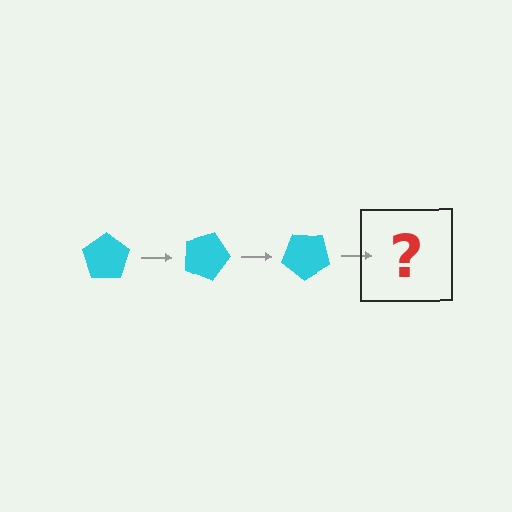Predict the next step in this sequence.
The next step is a cyan pentagon rotated 60 degrees.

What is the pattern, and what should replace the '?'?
The pattern is that the pentagon rotates 20 degrees each step. The '?' should be a cyan pentagon rotated 60 degrees.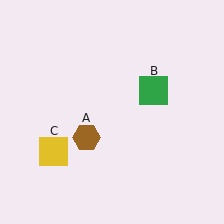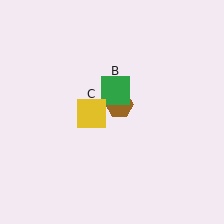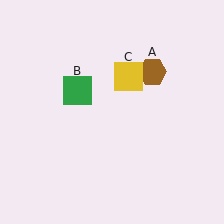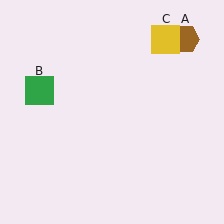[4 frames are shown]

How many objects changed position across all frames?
3 objects changed position: brown hexagon (object A), green square (object B), yellow square (object C).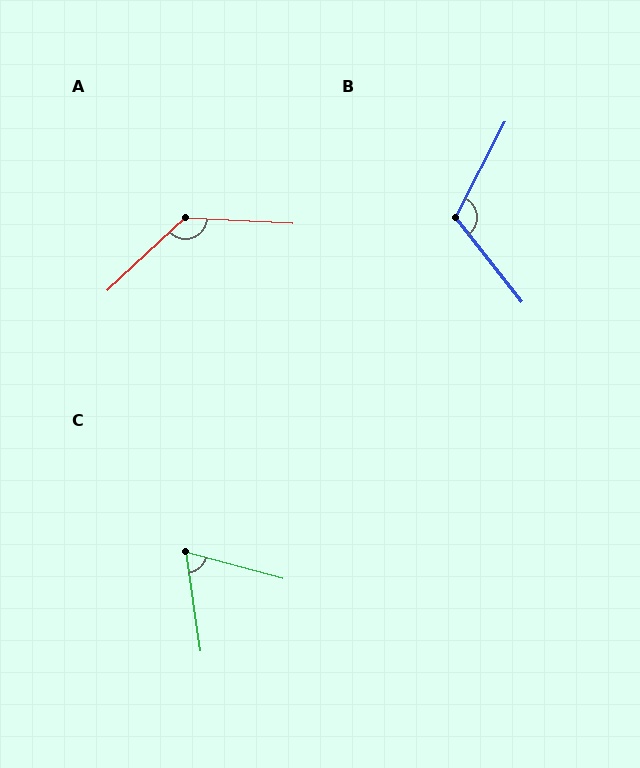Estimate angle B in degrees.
Approximately 114 degrees.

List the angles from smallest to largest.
C (66°), B (114°), A (134°).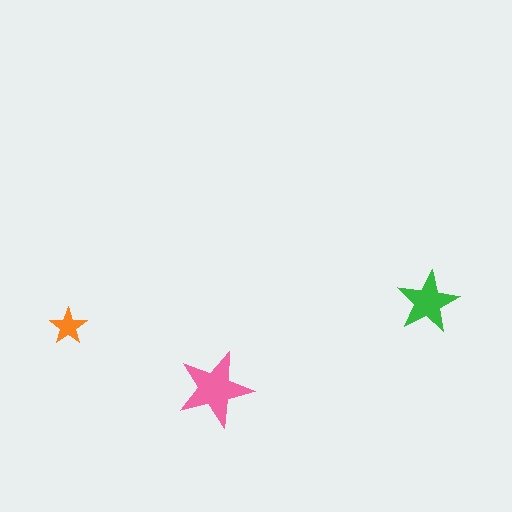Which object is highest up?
The green star is topmost.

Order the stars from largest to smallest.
the pink one, the green one, the orange one.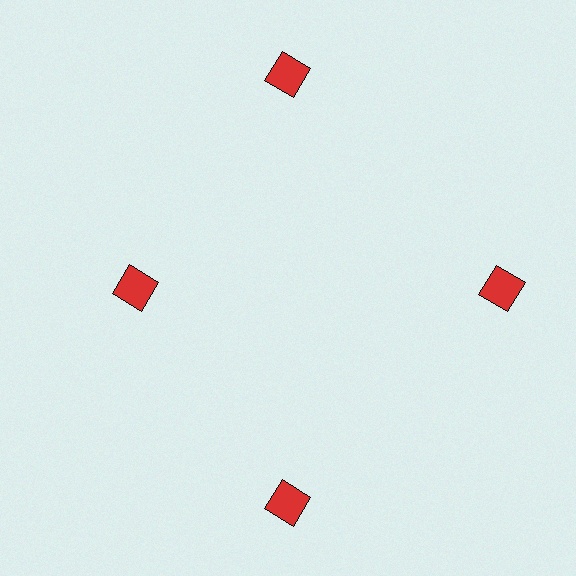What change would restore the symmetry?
The symmetry would be restored by moving it outward, back onto the ring so that all 4 squares sit at equal angles and equal distance from the center.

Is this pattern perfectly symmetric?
No. The 4 red squares are arranged in a ring, but one element near the 9 o'clock position is pulled inward toward the center, breaking the 4-fold rotational symmetry.